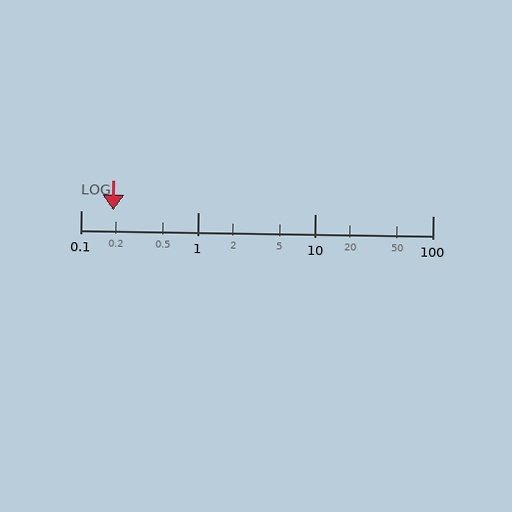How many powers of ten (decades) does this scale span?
The scale spans 3 decades, from 0.1 to 100.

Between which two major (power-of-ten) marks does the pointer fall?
The pointer is between 0.1 and 1.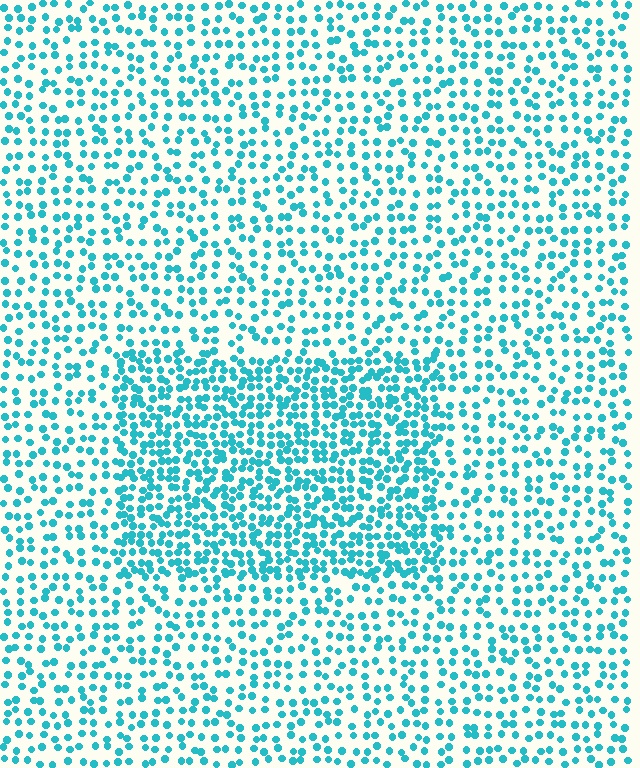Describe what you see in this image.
The image contains small cyan elements arranged at two different densities. A rectangle-shaped region is visible where the elements are more densely packed than the surrounding area.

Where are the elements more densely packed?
The elements are more densely packed inside the rectangle boundary.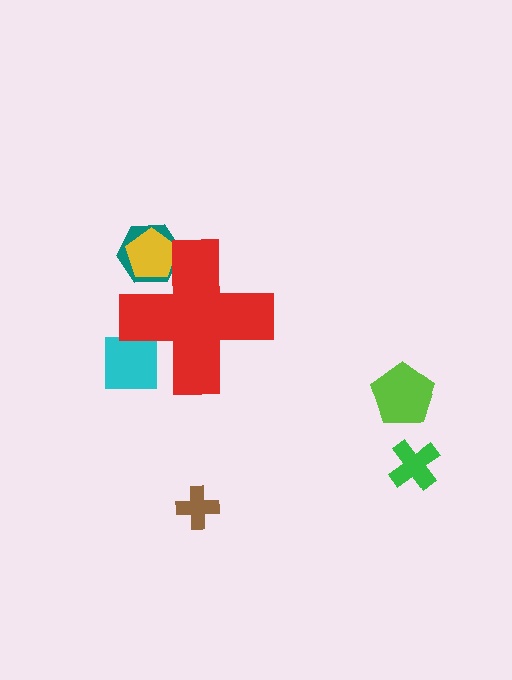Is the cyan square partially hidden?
Yes, the cyan square is partially hidden behind the red cross.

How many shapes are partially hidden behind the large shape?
3 shapes are partially hidden.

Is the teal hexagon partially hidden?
Yes, the teal hexagon is partially hidden behind the red cross.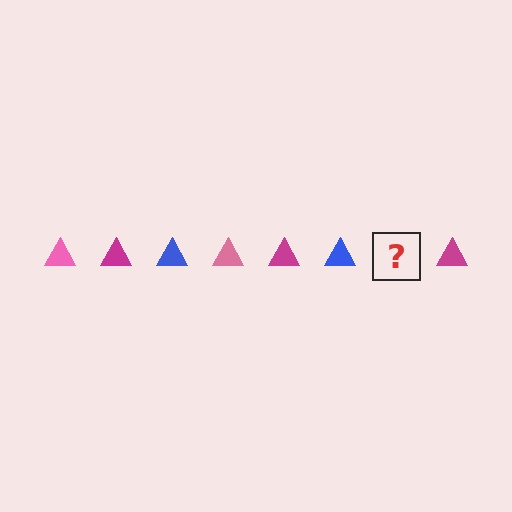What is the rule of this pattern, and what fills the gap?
The rule is that the pattern cycles through pink, magenta, blue triangles. The gap should be filled with a pink triangle.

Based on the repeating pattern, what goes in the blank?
The blank should be a pink triangle.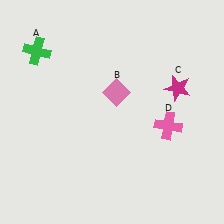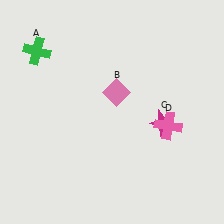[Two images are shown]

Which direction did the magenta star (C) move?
The magenta star (C) moved down.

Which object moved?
The magenta star (C) moved down.